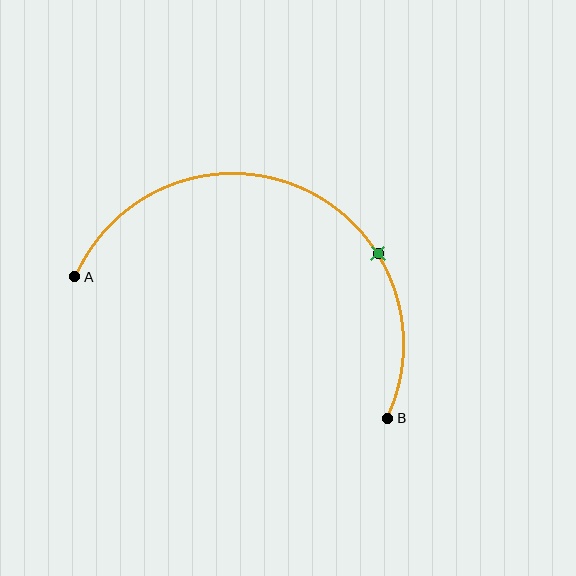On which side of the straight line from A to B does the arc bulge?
The arc bulges above the straight line connecting A and B.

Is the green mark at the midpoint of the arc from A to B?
No. The green mark lies on the arc but is closer to endpoint B. The arc midpoint would be at the point on the curve equidistant along the arc from both A and B.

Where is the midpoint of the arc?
The arc midpoint is the point on the curve farthest from the straight line joining A and B. It sits above that line.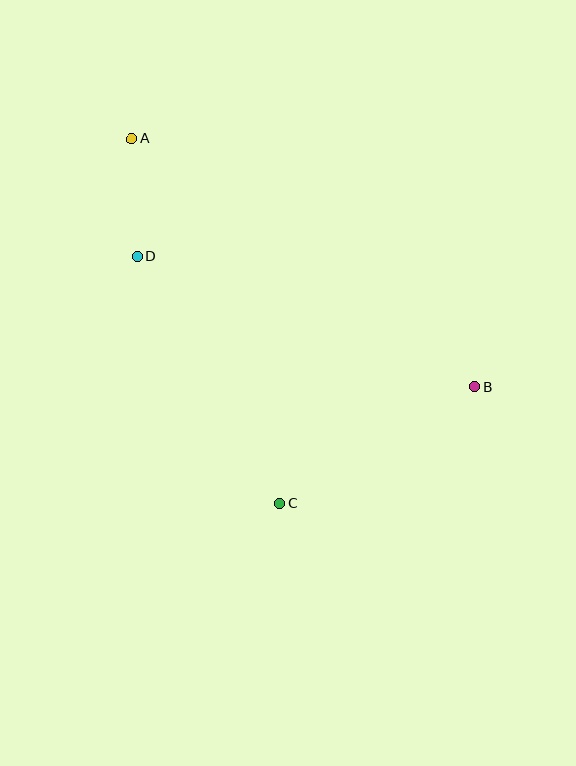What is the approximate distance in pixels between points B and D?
The distance between B and D is approximately 362 pixels.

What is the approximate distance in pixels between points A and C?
The distance between A and C is approximately 394 pixels.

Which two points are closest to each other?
Points A and D are closest to each other.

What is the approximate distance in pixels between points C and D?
The distance between C and D is approximately 285 pixels.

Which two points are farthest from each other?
Points A and B are farthest from each other.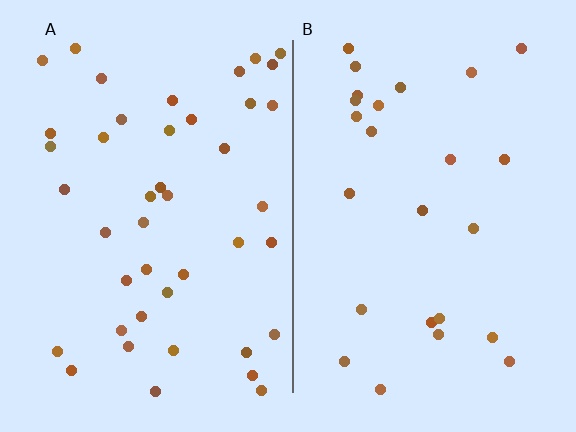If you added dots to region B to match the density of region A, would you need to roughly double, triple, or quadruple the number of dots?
Approximately double.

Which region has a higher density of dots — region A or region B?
A (the left).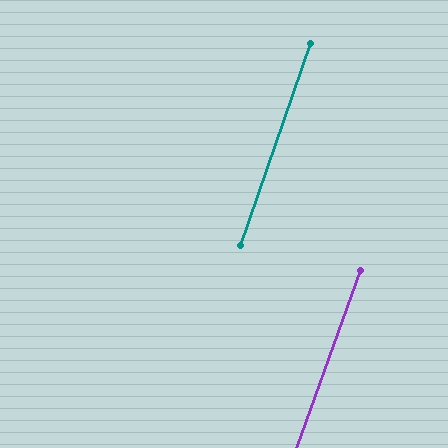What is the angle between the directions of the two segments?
Approximately 0 degrees.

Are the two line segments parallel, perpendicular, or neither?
Parallel — their directions differ by only 0.4°.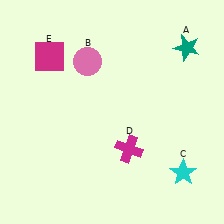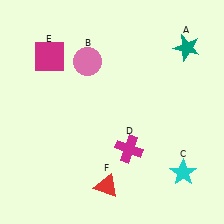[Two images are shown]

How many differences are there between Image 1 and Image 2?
There is 1 difference between the two images.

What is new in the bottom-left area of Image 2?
A red triangle (F) was added in the bottom-left area of Image 2.